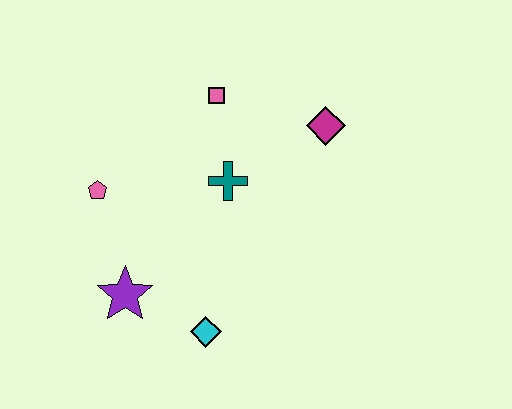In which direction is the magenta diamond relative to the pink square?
The magenta diamond is to the right of the pink square.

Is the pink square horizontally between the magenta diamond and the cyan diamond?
Yes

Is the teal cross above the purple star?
Yes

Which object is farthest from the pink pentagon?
The magenta diamond is farthest from the pink pentagon.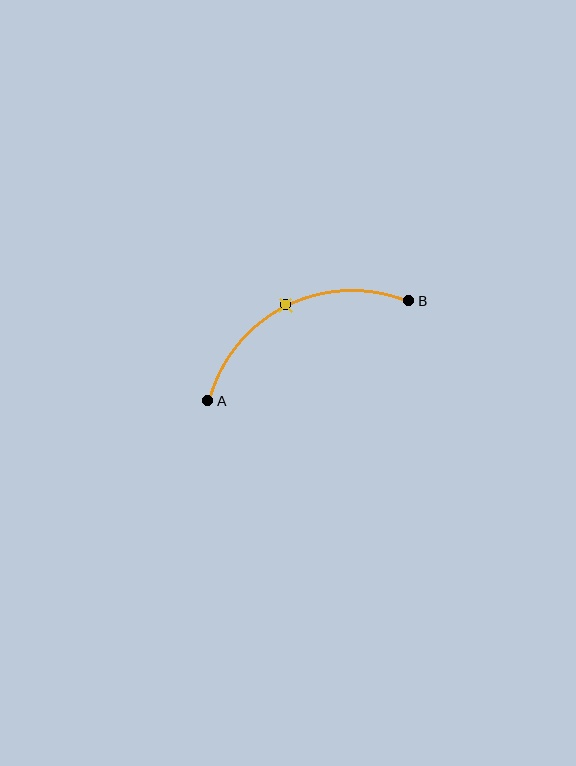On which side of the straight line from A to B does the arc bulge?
The arc bulges above the straight line connecting A and B.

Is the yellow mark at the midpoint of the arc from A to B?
Yes. The yellow mark lies on the arc at equal arc-length from both A and B — it is the arc midpoint.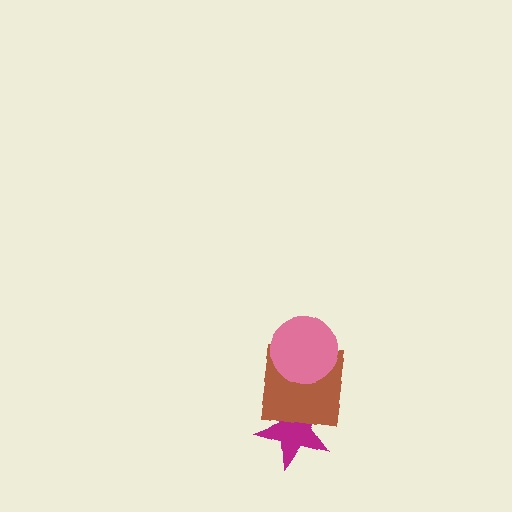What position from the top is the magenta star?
The magenta star is 3rd from the top.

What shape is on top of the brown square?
The pink circle is on top of the brown square.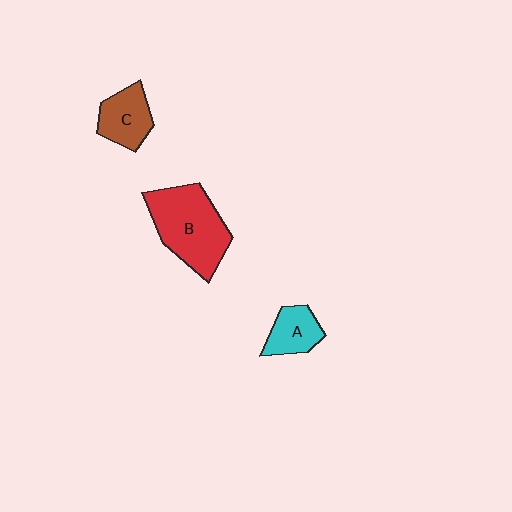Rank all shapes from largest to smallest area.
From largest to smallest: B (red), C (brown), A (cyan).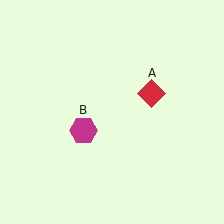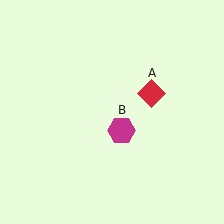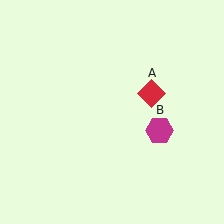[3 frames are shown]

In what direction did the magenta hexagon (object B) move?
The magenta hexagon (object B) moved right.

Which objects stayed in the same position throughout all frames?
Red diamond (object A) remained stationary.